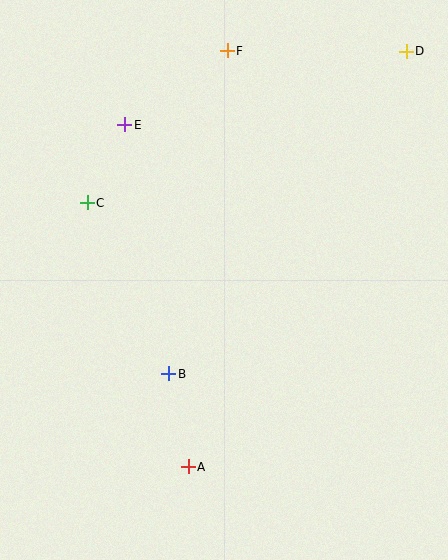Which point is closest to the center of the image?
Point B at (169, 374) is closest to the center.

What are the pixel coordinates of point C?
Point C is at (87, 203).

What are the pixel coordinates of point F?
Point F is at (227, 51).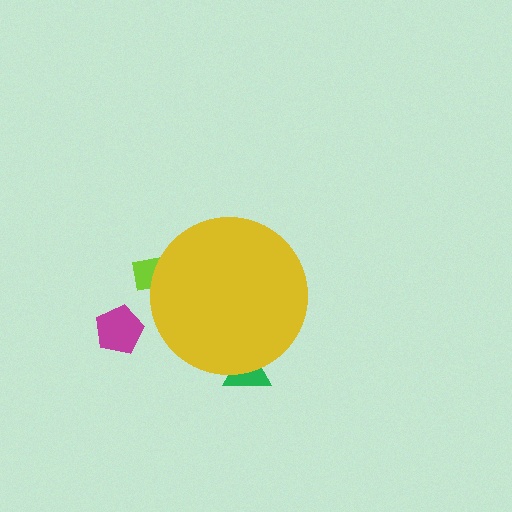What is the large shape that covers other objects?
A yellow circle.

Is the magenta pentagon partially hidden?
No, the magenta pentagon is fully visible.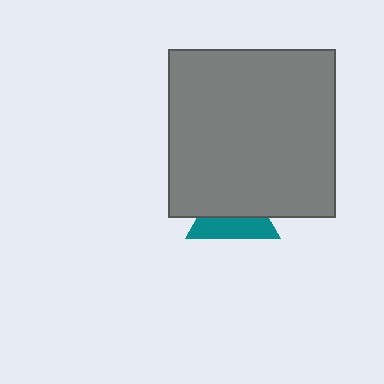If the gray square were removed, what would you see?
You would see the complete teal triangle.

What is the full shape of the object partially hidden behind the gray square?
The partially hidden object is a teal triangle.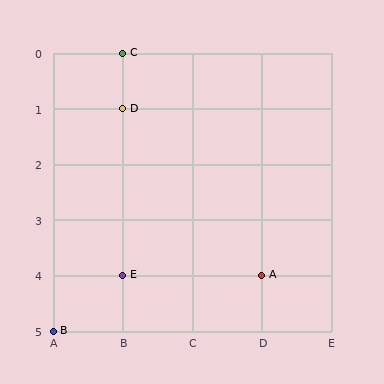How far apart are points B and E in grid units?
Points B and E are 1 column and 1 row apart (about 1.4 grid units diagonally).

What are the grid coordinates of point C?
Point C is at grid coordinates (B, 0).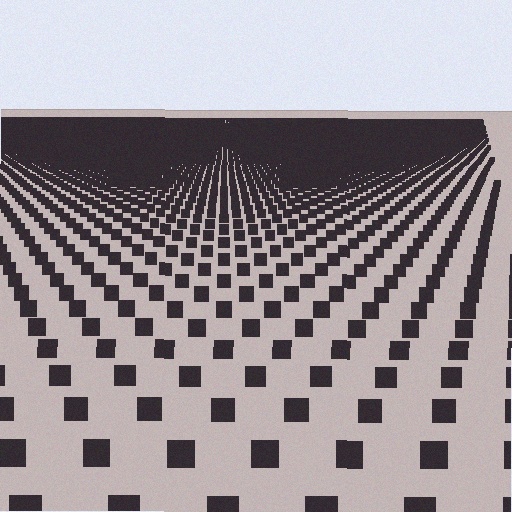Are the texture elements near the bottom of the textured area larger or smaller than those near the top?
Larger. Near the bottom, elements are closer to the viewer and appear at a bigger on-screen size.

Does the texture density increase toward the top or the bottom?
Density increases toward the top.